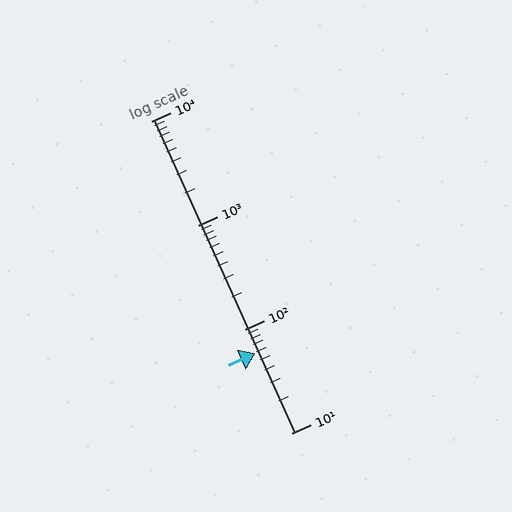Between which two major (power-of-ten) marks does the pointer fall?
The pointer is between 10 and 100.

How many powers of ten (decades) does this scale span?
The scale spans 3 decades, from 10 to 10000.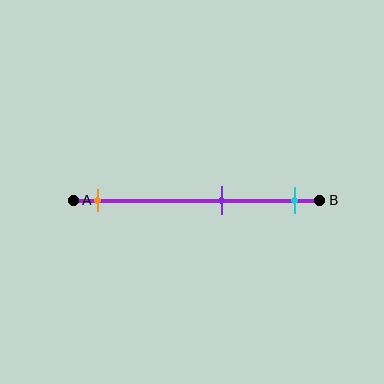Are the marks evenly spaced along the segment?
No, the marks are not evenly spaced.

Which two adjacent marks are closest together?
The purple and cyan marks are the closest adjacent pair.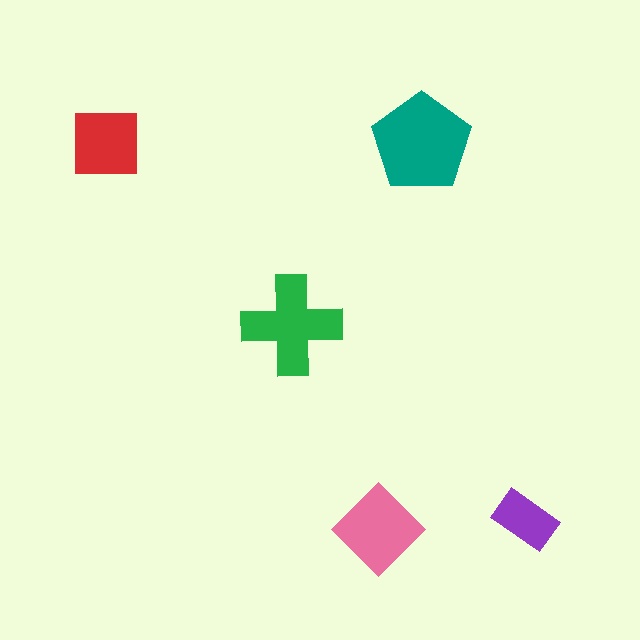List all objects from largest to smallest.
The teal pentagon, the green cross, the pink diamond, the red square, the purple rectangle.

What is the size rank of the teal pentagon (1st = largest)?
1st.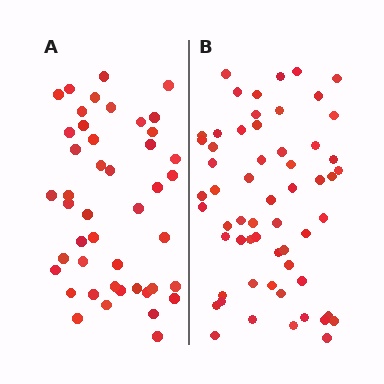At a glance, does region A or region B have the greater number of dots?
Region B (the right region) has more dots.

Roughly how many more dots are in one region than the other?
Region B has approximately 15 more dots than region A.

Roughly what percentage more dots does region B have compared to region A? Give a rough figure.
About 30% more.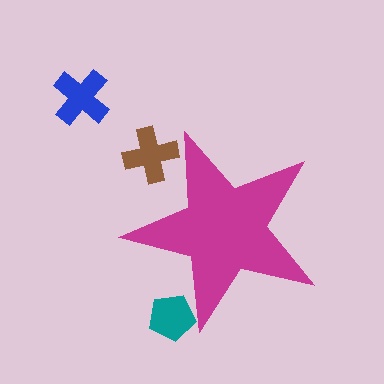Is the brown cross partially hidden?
Yes, the brown cross is partially hidden behind the magenta star.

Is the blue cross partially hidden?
No, the blue cross is fully visible.